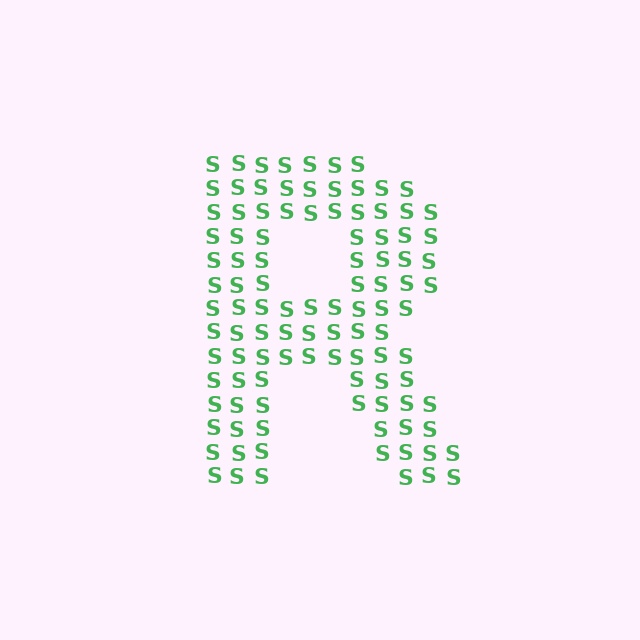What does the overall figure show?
The overall figure shows the letter R.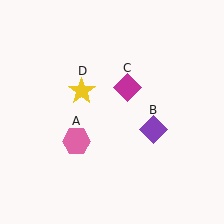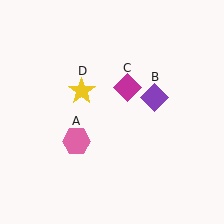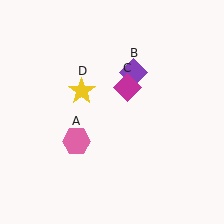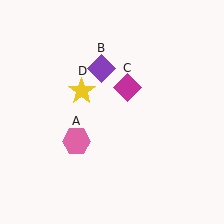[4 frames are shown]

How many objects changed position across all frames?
1 object changed position: purple diamond (object B).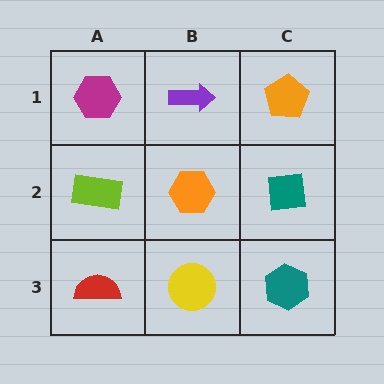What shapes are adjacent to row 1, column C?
A teal square (row 2, column C), a purple arrow (row 1, column B).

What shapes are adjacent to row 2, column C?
An orange pentagon (row 1, column C), a teal hexagon (row 3, column C), an orange hexagon (row 2, column B).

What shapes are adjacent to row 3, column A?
A lime rectangle (row 2, column A), a yellow circle (row 3, column B).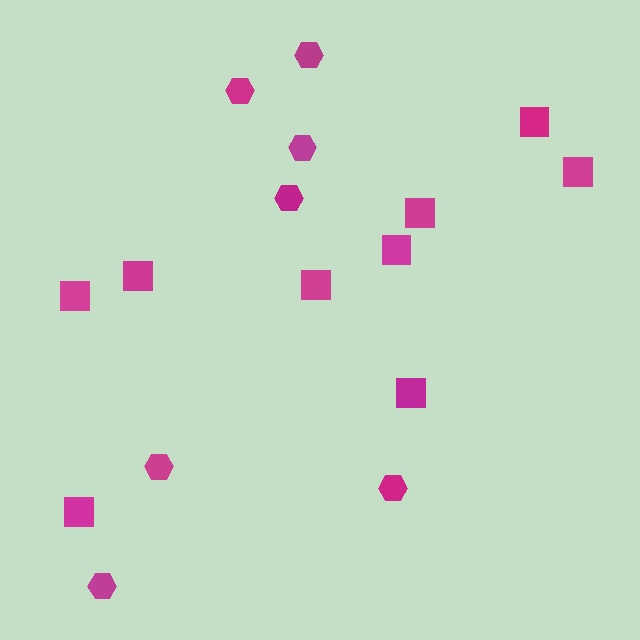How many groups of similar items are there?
There are 2 groups: one group of hexagons (7) and one group of squares (9).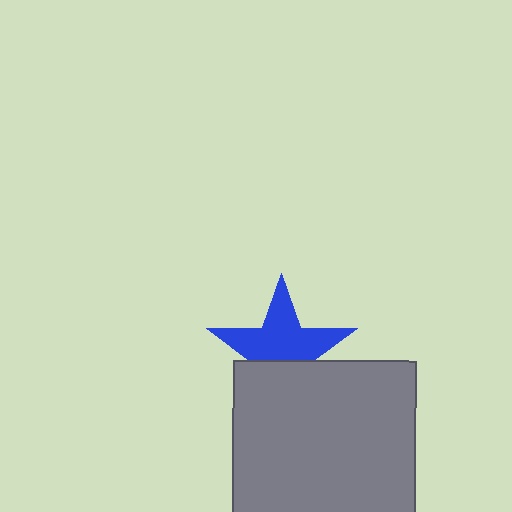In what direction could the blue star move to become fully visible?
The blue star could move up. That would shift it out from behind the gray square entirely.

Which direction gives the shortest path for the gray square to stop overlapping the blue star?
Moving down gives the shortest separation.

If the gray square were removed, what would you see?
You would see the complete blue star.